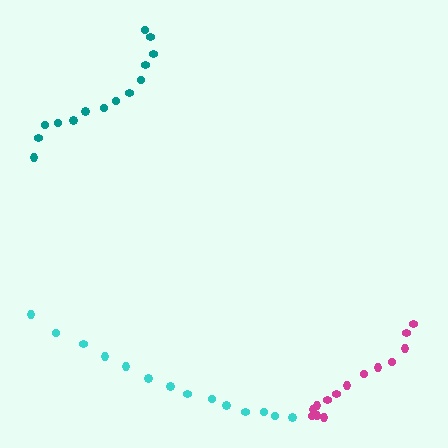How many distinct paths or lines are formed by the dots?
There are 3 distinct paths.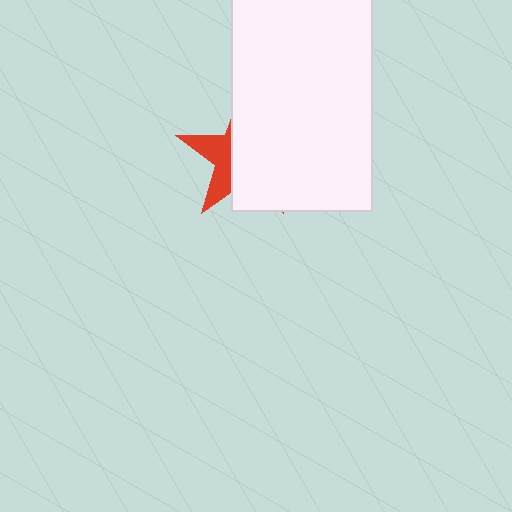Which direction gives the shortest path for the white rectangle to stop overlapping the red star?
Moving right gives the shortest separation.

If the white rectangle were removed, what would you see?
You would see the complete red star.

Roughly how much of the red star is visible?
A small part of it is visible (roughly 34%).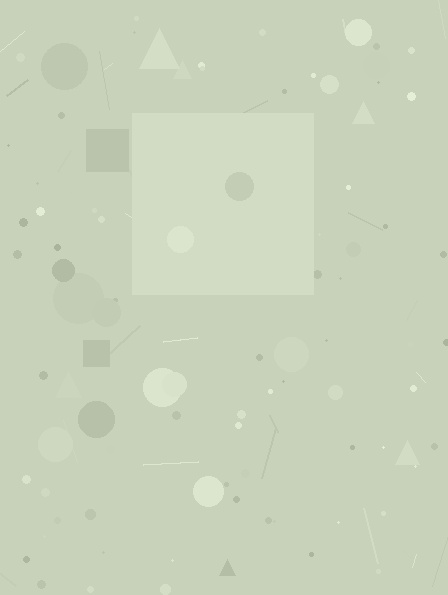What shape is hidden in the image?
A square is hidden in the image.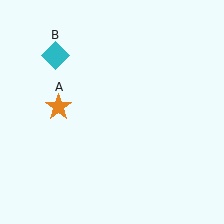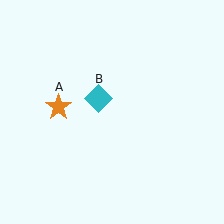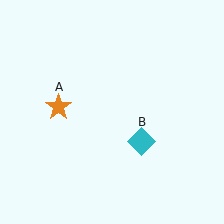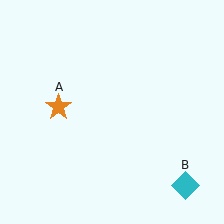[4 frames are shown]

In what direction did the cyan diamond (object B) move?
The cyan diamond (object B) moved down and to the right.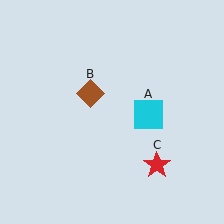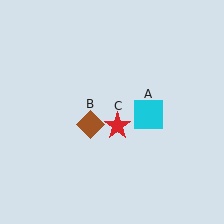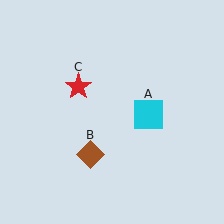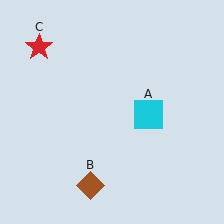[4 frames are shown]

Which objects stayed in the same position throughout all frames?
Cyan square (object A) remained stationary.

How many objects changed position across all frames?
2 objects changed position: brown diamond (object B), red star (object C).